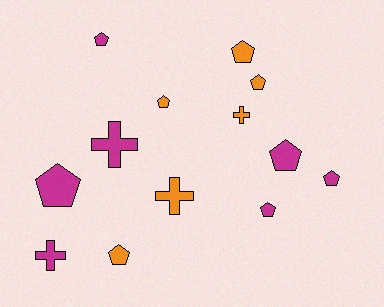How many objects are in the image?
There are 13 objects.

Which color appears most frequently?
Magenta, with 7 objects.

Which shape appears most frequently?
Pentagon, with 9 objects.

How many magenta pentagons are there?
There are 5 magenta pentagons.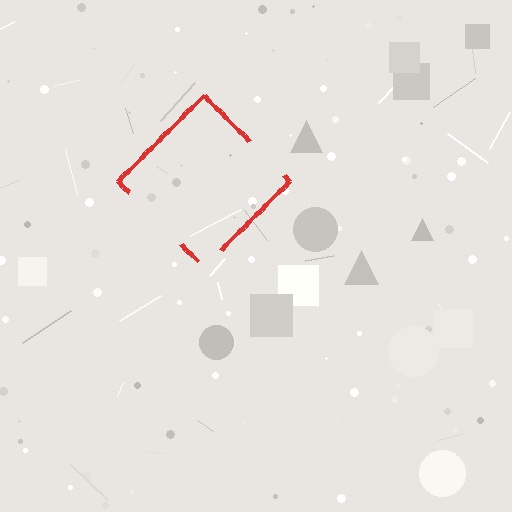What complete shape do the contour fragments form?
The contour fragments form a diamond.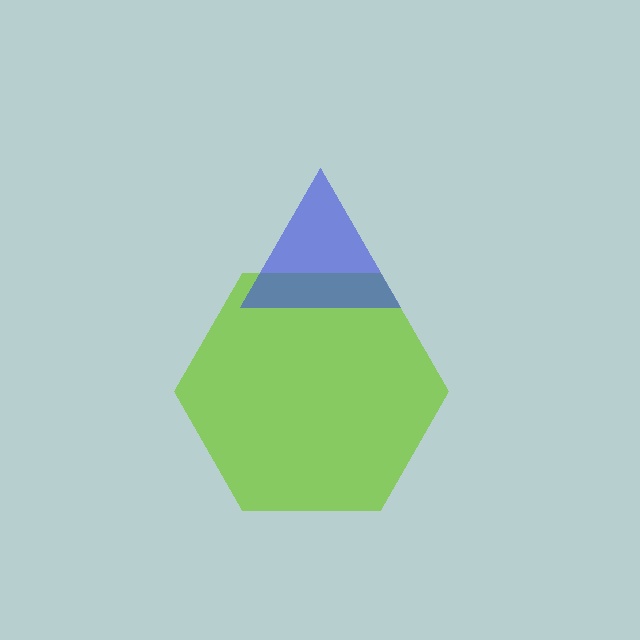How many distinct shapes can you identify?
There are 2 distinct shapes: a lime hexagon, a blue triangle.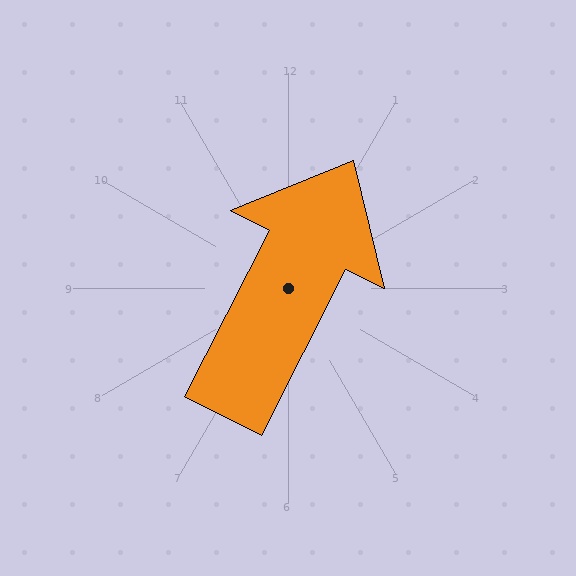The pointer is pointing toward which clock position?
Roughly 1 o'clock.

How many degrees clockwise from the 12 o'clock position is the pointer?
Approximately 27 degrees.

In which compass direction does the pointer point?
Northeast.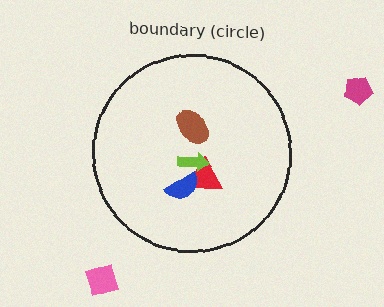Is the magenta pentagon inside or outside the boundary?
Outside.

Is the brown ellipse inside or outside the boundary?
Inside.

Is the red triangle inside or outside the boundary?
Inside.